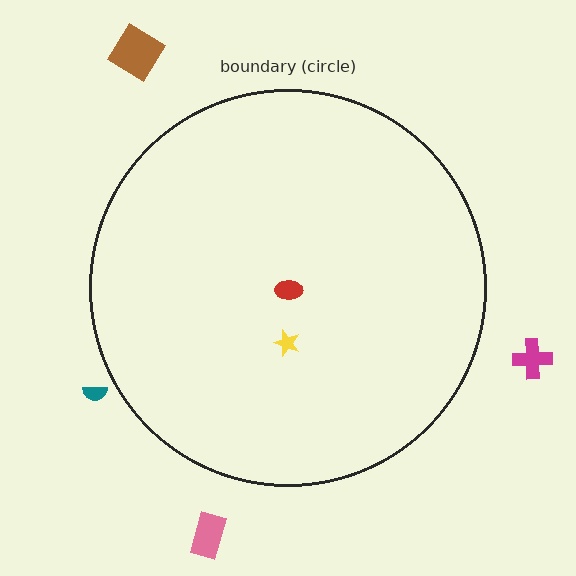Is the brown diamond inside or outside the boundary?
Outside.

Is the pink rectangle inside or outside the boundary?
Outside.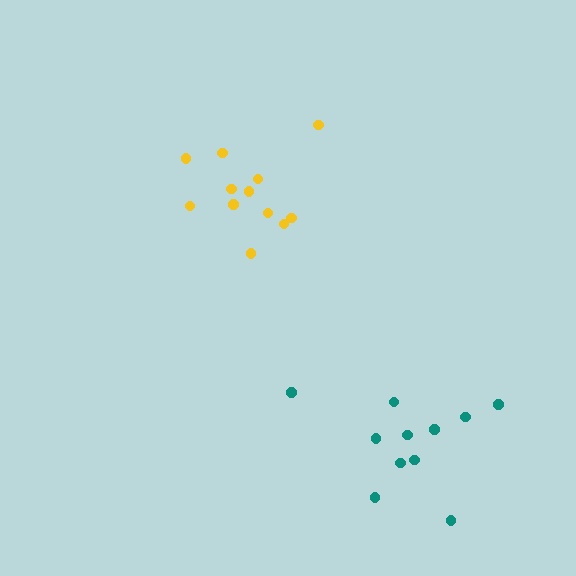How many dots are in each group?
Group 1: 11 dots, Group 2: 12 dots (23 total).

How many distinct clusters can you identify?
There are 2 distinct clusters.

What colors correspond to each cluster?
The clusters are colored: teal, yellow.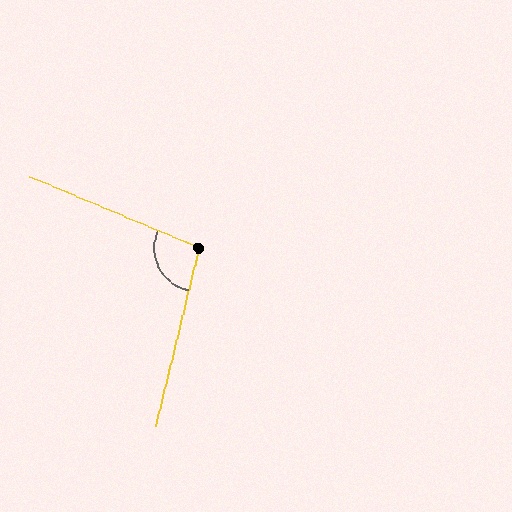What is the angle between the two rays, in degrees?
Approximately 99 degrees.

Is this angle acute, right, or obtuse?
It is obtuse.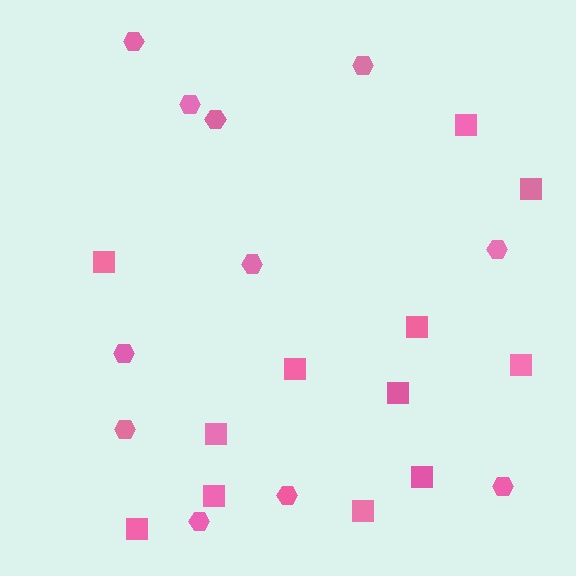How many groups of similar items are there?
There are 2 groups: one group of hexagons (11) and one group of squares (12).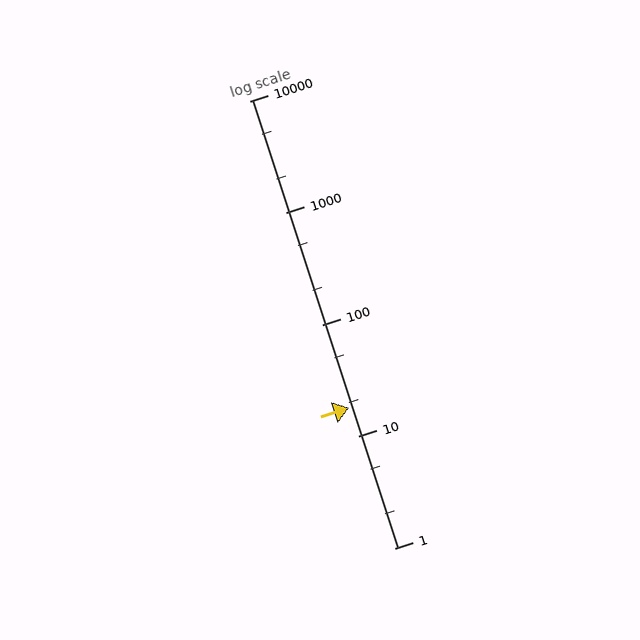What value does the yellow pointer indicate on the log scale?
The pointer indicates approximately 18.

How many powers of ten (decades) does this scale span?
The scale spans 4 decades, from 1 to 10000.